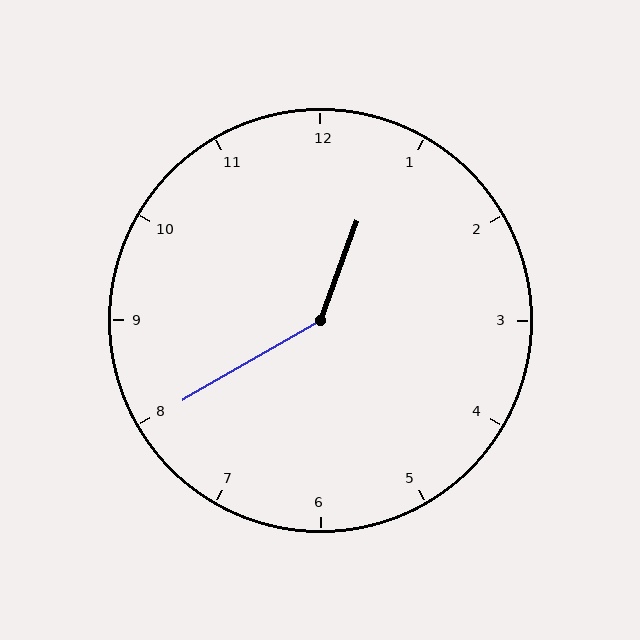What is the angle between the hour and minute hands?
Approximately 140 degrees.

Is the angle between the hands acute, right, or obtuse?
It is obtuse.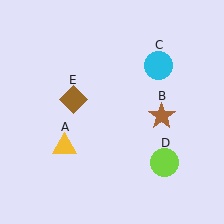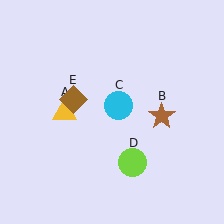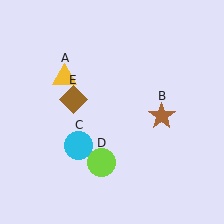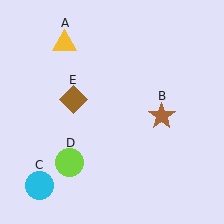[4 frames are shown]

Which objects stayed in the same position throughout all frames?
Brown star (object B) and brown diamond (object E) remained stationary.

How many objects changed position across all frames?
3 objects changed position: yellow triangle (object A), cyan circle (object C), lime circle (object D).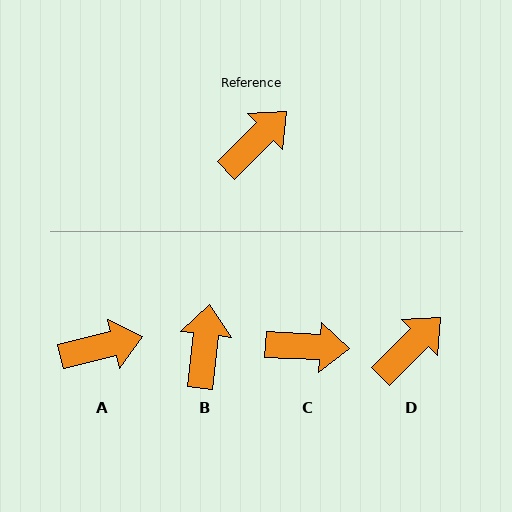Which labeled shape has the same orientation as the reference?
D.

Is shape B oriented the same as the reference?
No, it is off by about 39 degrees.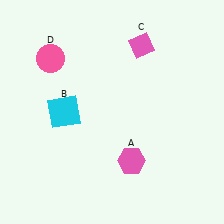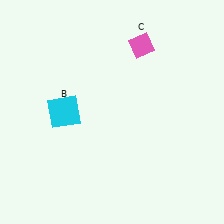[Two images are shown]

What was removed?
The pink hexagon (A), the pink circle (D) were removed in Image 2.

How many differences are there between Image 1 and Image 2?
There are 2 differences between the two images.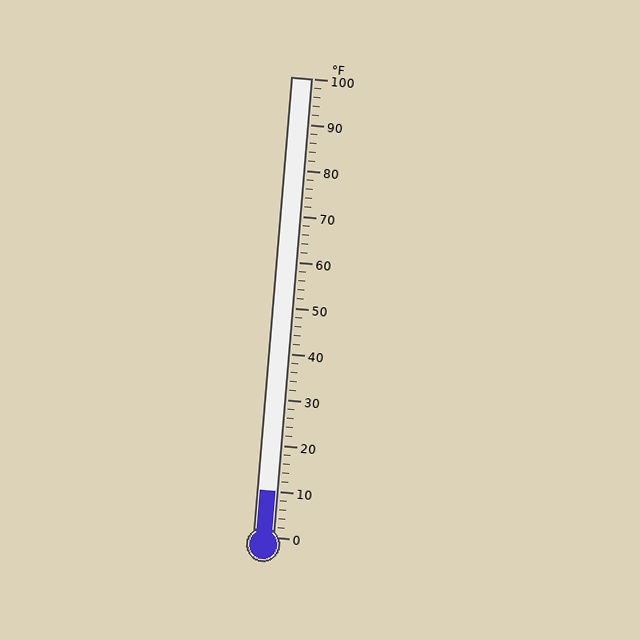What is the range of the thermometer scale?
The thermometer scale ranges from 0°F to 100°F.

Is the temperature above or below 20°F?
The temperature is below 20°F.